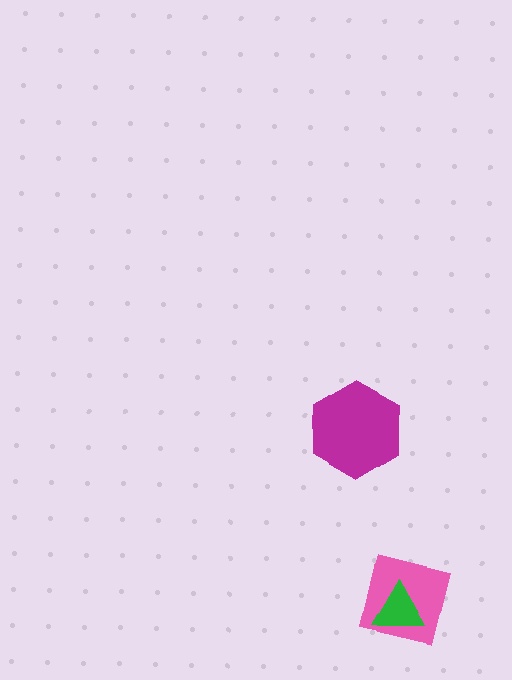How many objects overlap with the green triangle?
1 object overlaps with the green triangle.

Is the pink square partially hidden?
Yes, it is partially covered by another shape.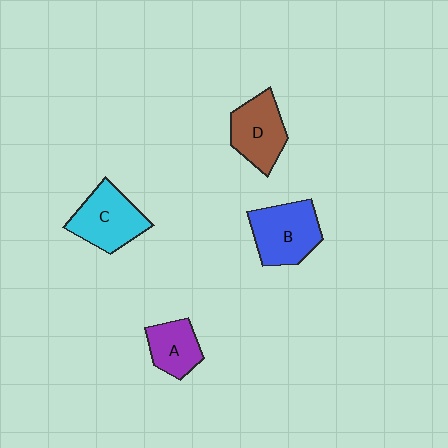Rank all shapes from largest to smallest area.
From largest to smallest: B (blue), C (cyan), D (brown), A (purple).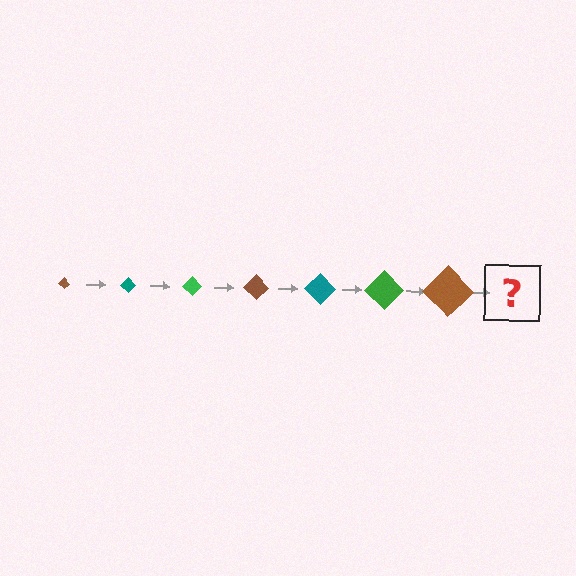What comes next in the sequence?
The next element should be a teal diamond, larger than the previous one.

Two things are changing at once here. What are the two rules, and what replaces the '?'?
The two rules are that the diamond grows larger each step and the color cycles through brown, teal, and green. The '?' should be a teal diamond, larger than the previous one.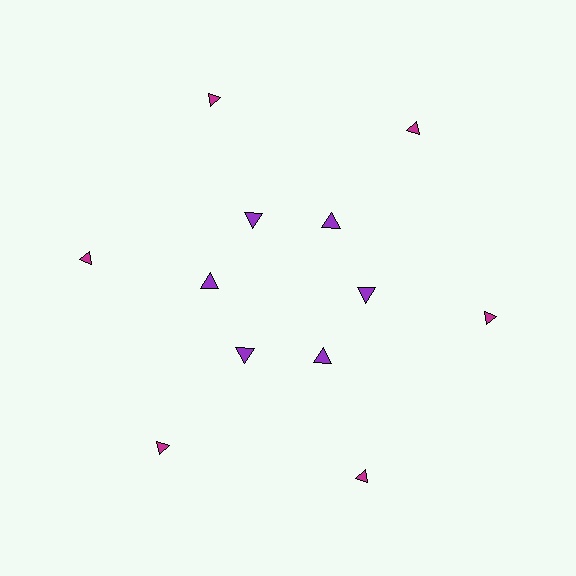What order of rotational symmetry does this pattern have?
This pattern has 6-fold rotational symmetry.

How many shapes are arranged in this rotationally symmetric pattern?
There are 12 shapes, arranged in 6 groups of 2.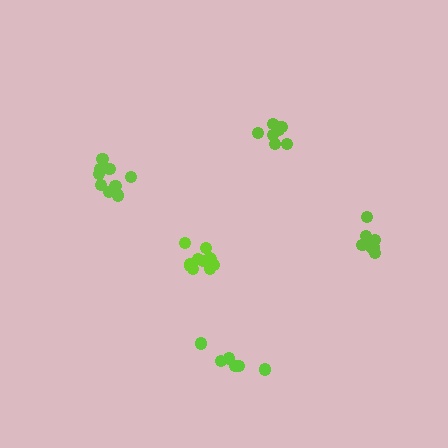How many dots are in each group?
Group 1: 11 dots, Group 2: 9 dots, Group 3: 8 dots, Group 4: 8 dots, Group 5: 6 dots (42 total).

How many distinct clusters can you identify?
There are 5 distinct clusters.